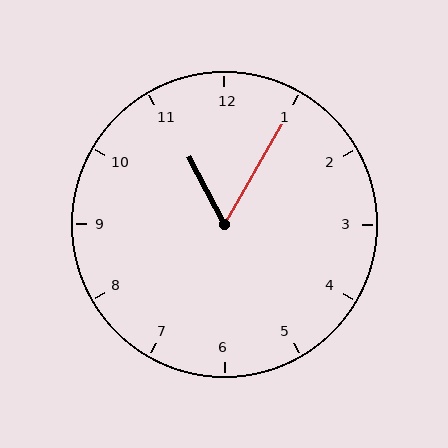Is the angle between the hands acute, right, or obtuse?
It is acute.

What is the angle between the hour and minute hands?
Approximately 58 degrees.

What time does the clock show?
11:05.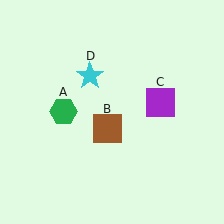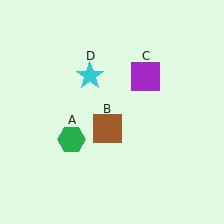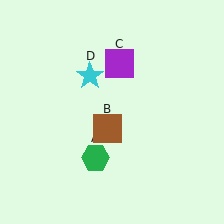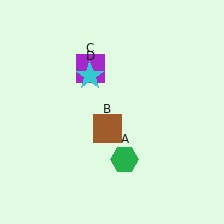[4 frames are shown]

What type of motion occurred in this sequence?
The green hexagon (object A), purple square (object C) rotated counterclockwise around the center of the scene.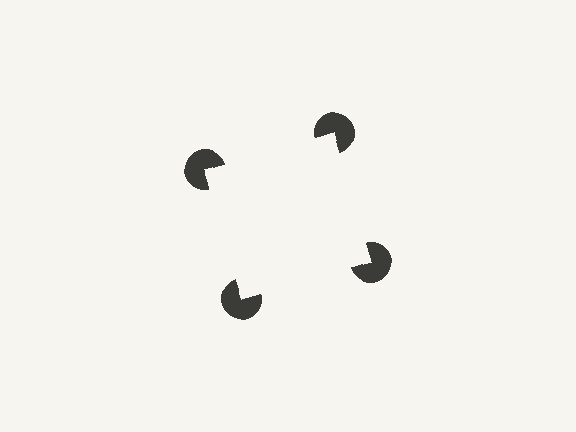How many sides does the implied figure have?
4 sides.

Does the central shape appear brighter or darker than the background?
It typically appears slightly brighter than the background, even though no actual brightness change is drawn.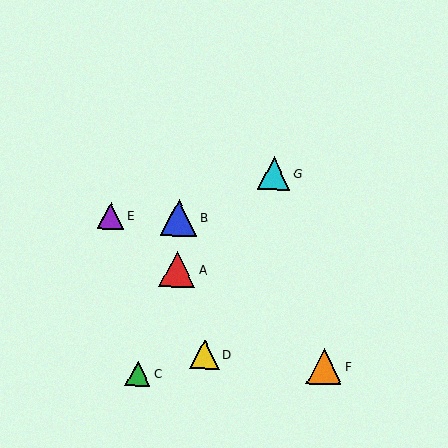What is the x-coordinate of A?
Object A is at x≈177.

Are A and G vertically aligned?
No, A is at x≈177 and G is at x≈274.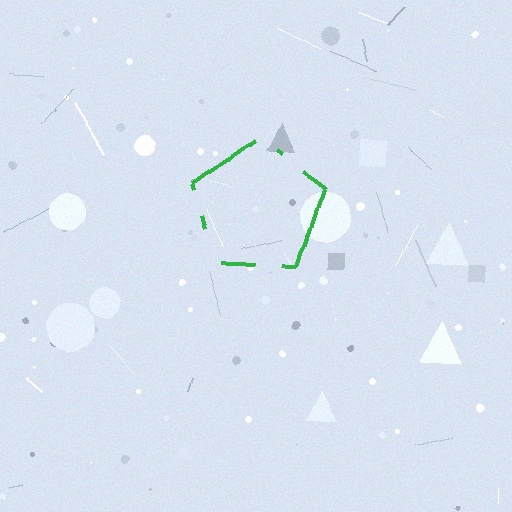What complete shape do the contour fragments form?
The contour fragments form a pentagon.